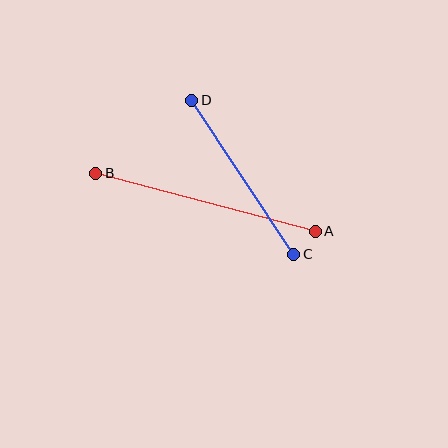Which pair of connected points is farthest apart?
Points A and B are farthest apart.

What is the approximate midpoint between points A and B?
The midpoint is at approximately (206, 202) pixels.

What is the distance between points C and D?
The distance is approximately 184 pixels.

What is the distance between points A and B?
The distance is approximately 227 pixels.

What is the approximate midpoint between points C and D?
The midpoint is at approximately (243, 177) pixels.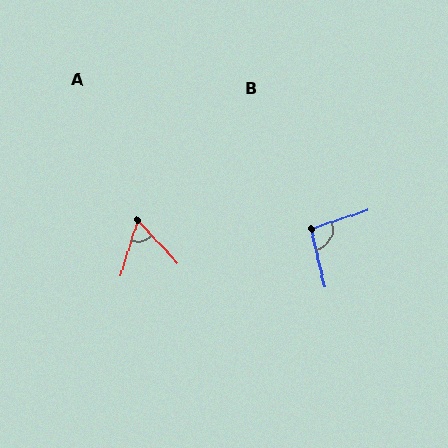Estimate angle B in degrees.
Approximately 96 degrees.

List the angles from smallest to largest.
A (59°), B (96°).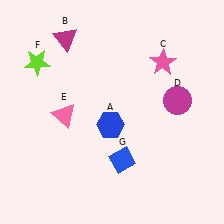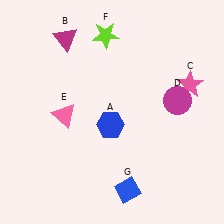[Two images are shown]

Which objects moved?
The objects that moved are: the pink star (C), the lime star (F), the blue diamond (G).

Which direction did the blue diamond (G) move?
The blue diamond (G) moved down.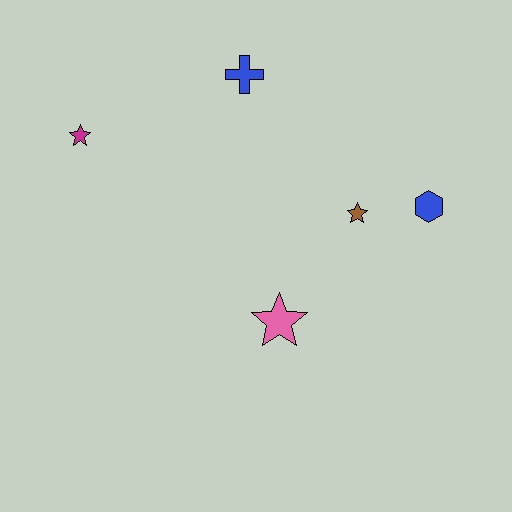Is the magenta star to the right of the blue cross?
No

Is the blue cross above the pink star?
Yes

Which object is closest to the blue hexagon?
The brown star is closest to the blue hexagon.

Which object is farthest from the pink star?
The magenta star is farthest from the pink star.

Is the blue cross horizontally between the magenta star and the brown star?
Yes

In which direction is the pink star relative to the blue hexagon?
The pink star is to the left of the blue hexagon.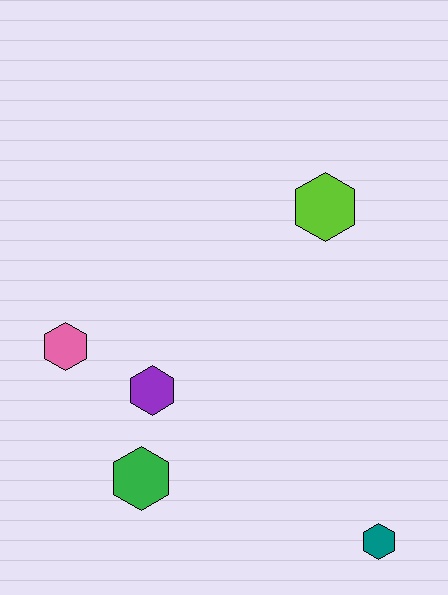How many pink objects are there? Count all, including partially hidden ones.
There is 1 pink object.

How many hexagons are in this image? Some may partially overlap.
There are 5 hexagons.